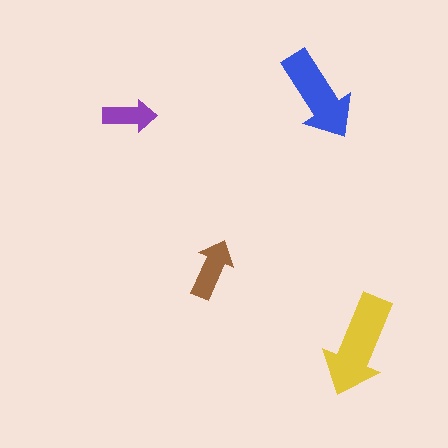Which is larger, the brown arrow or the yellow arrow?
The yellow one.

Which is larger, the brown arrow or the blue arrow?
The blue one.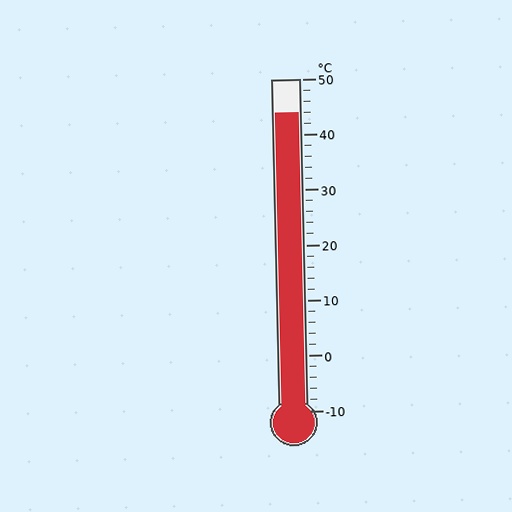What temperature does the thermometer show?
The thermometer shows approximately 44°C.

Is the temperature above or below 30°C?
The temperature is above 30°C.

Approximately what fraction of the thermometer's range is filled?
The thermometer is filled to approximately 90% of its range.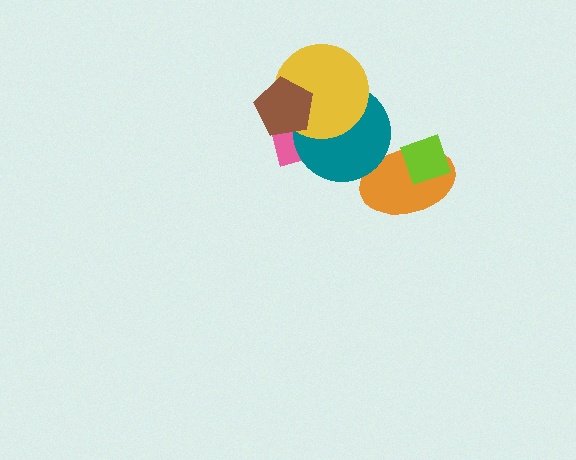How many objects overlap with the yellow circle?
3 objects overlap with the yellow circle.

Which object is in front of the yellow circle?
The brown pentagon is in front of the yellow circle.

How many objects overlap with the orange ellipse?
2 objects overlap with the orange ellipse.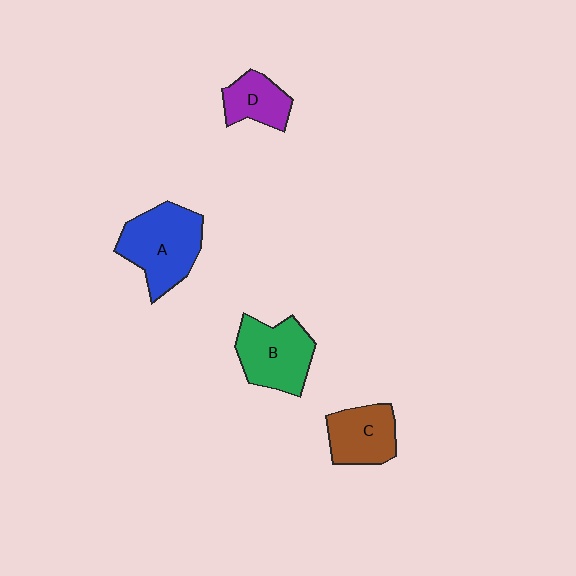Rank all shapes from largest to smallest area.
From largest to smallest: A (blue), B (green), C (brown), D (purple).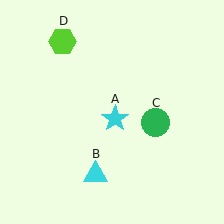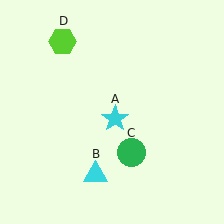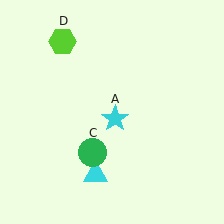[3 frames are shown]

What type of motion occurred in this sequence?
The green circle (object C) rotated clockwise around the center of the scene.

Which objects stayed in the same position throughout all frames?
Cyan star (object A) and cyan triangle (object B) and lime hexagon (object D) remained stationary.